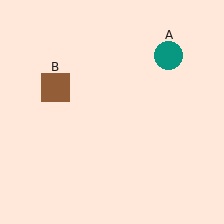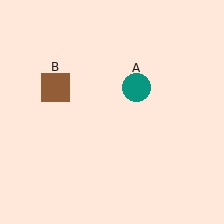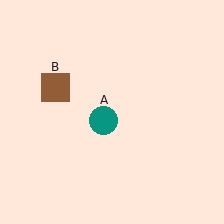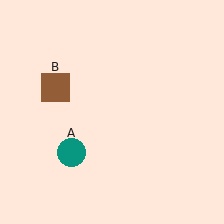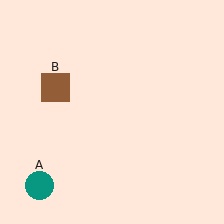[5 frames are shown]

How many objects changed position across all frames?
1 object changed position: teal circle (object A).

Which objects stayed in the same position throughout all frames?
Brown square (object B) remained stationary.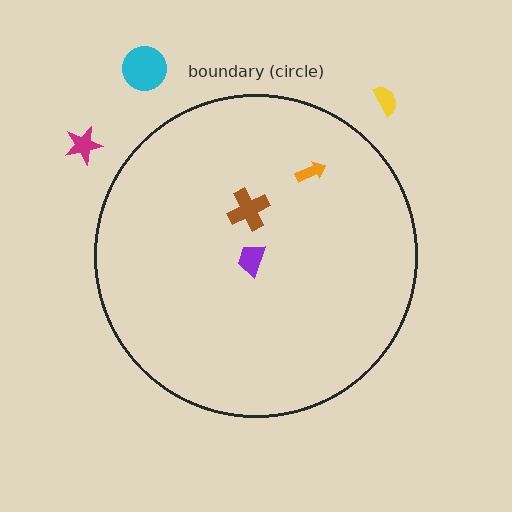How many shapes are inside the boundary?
3 inside, 3 outside.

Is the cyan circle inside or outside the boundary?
Outside.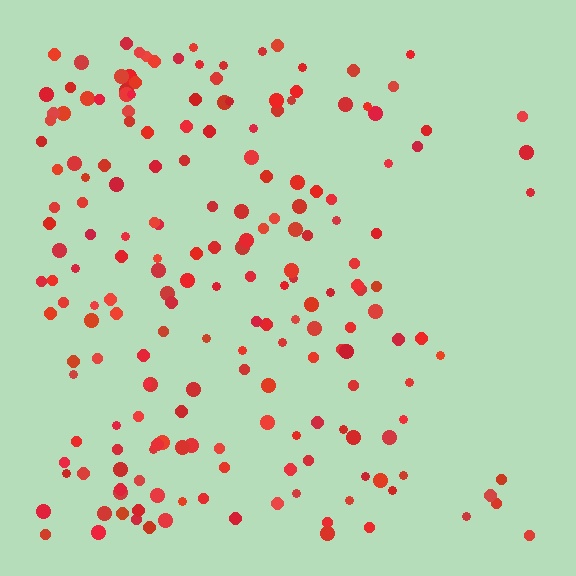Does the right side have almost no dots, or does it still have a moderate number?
Still a moderate number, just noticeably fewer than the left.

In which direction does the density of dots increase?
From right to left, with the left side densest.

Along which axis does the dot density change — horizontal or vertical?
Horizontal.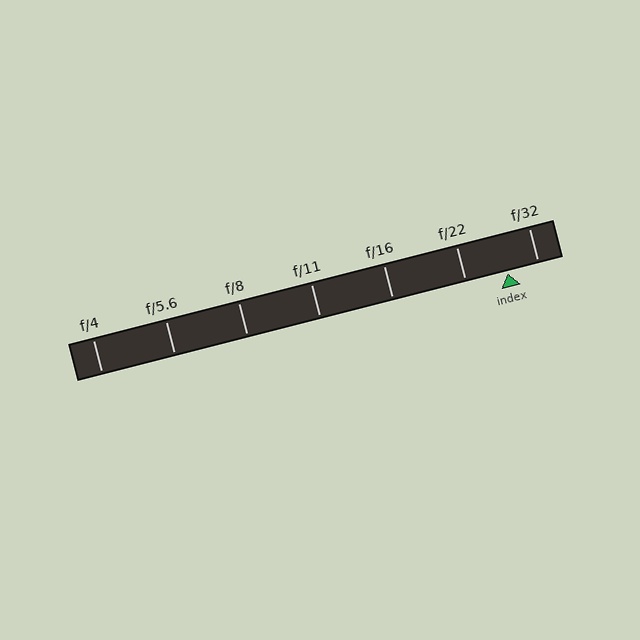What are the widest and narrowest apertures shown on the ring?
The widest aperture shown is f/4 and the narrowest is f/32.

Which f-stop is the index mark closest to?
The index mark is closest to f/32.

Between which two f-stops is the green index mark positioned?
The index mark is between f/22 and f/32.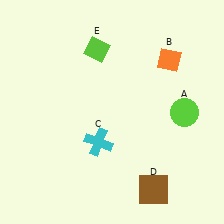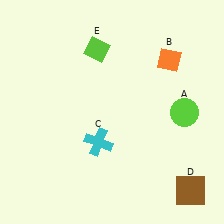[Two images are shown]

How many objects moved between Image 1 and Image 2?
1 object moved between the two images.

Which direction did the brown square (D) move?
The brown square (D) moved right.